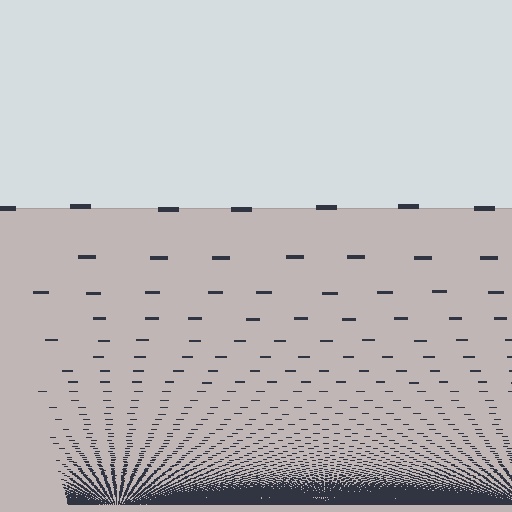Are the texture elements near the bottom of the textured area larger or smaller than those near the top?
Smaller. The gradient is inverted — elements near the bottom are smaller and denser.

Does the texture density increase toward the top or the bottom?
Density increases toward the bottom.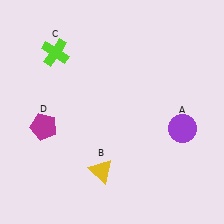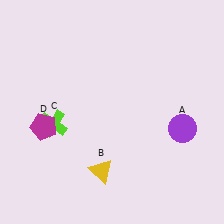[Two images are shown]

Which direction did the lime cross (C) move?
The lime cross (C) moved down.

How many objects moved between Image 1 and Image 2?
1 object moved between the two images.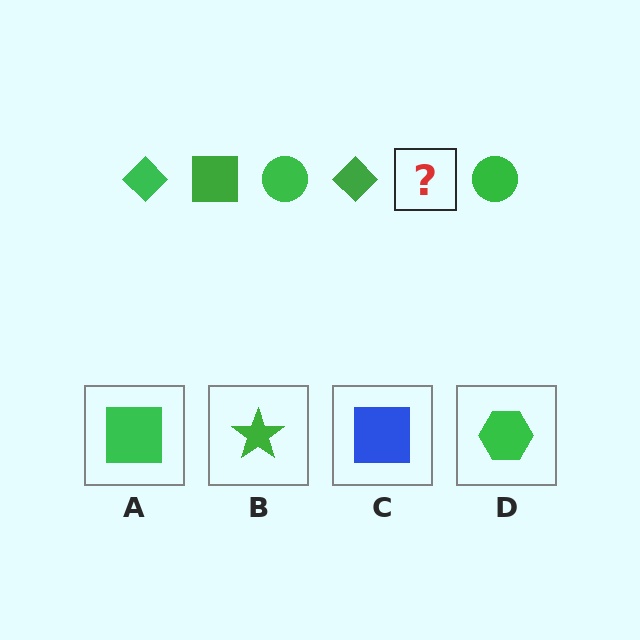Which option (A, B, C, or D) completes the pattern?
A.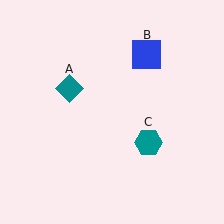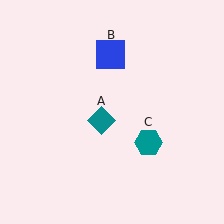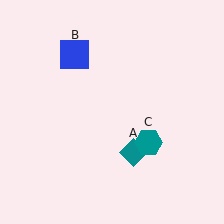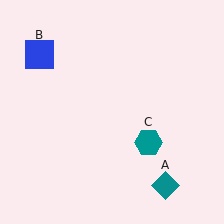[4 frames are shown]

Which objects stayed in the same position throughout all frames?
Teal hexagon (object C) remained stationary.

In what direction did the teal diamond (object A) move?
The teal diamond (object A) moved down and to the right.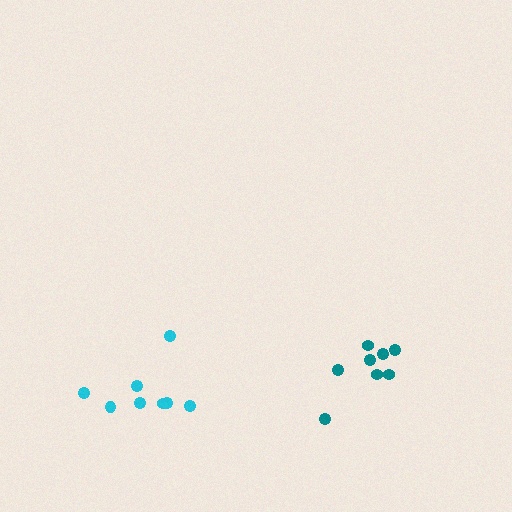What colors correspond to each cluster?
The clusters are colored: cyan, teal.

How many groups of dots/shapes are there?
There are 2 groups.